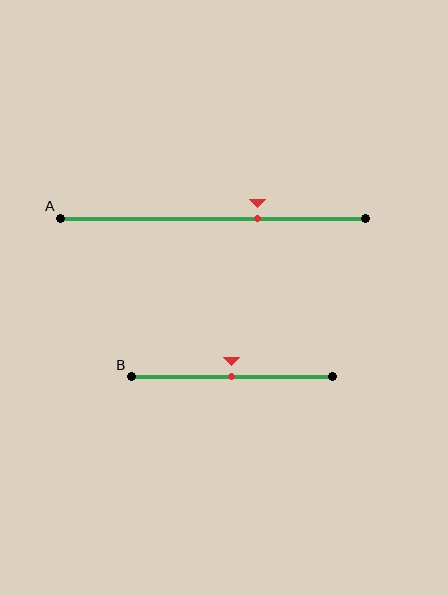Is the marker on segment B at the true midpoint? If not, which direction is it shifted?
Yes, the marker on segment B is at the true midpoint.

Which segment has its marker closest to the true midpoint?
Segment B has its marker closest to the true midpoint.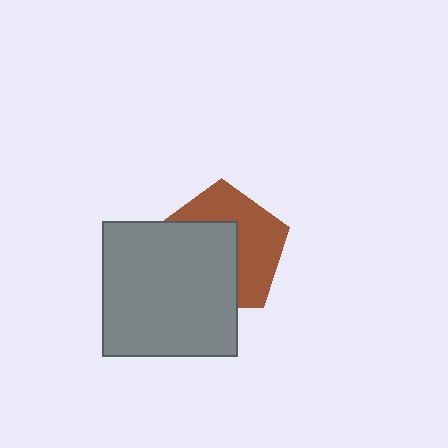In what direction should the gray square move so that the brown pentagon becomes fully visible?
The gray square should move toward the lower-left. That is the shortest direction to clear the overlap and leave the brown pentagon fully visible.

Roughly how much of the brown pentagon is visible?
About half of it is visible (roughly 50%).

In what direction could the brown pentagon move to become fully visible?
The brown pentagon could move toward the upper-right. That would shift it out from behind the gray square entirely.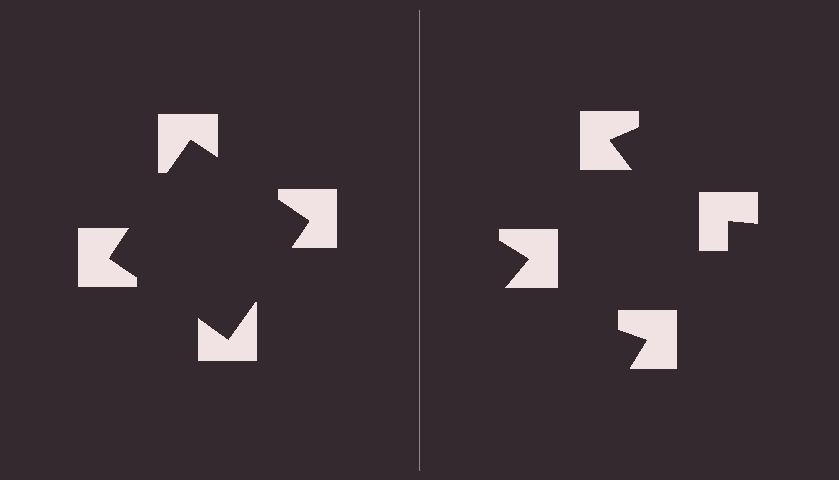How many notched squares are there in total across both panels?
8 — 4 on each side.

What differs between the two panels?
The notched squares are positioned identically on both sides; only the wedge orientations differ. On the left they align to a square; on the right they are misaligned.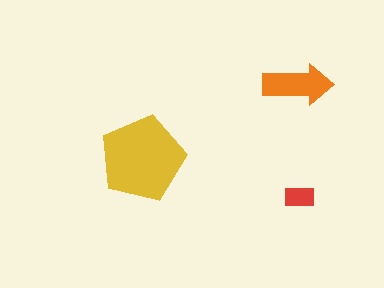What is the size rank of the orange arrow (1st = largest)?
2nd.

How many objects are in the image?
There are 3 objects in the image.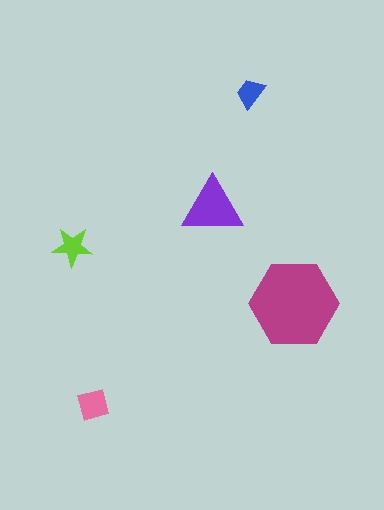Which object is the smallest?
The blue trapezoid.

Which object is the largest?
The magenta hexagon.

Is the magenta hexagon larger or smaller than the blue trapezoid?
Larger.